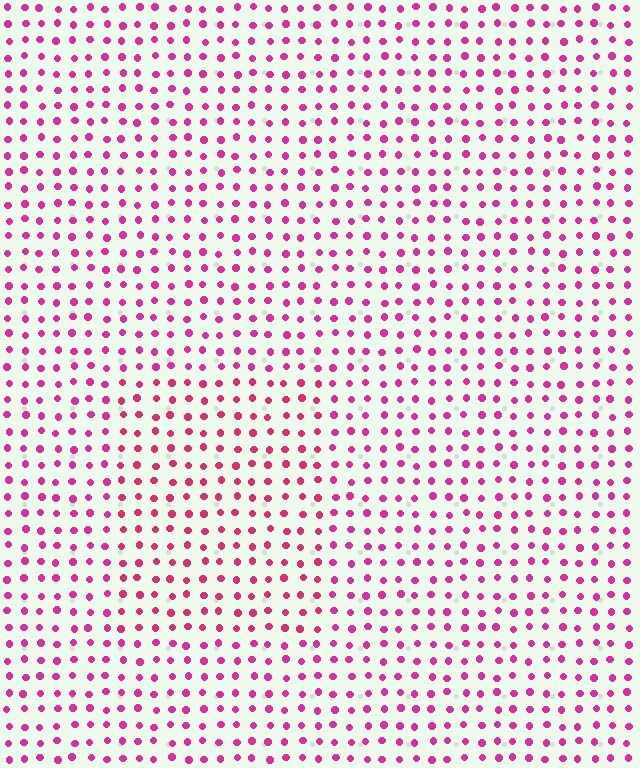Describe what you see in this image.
The image is filled with small magenta elements in a uniform arrangement. A rectangle-shaped region is visible where the elements are tinted to a slightly different hue, forming a subtle color boundary.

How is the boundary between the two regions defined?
The boundary is defined purely by a slight shift in hue (about 16 degrees). Spacing, size, and orientation are identical on both sides.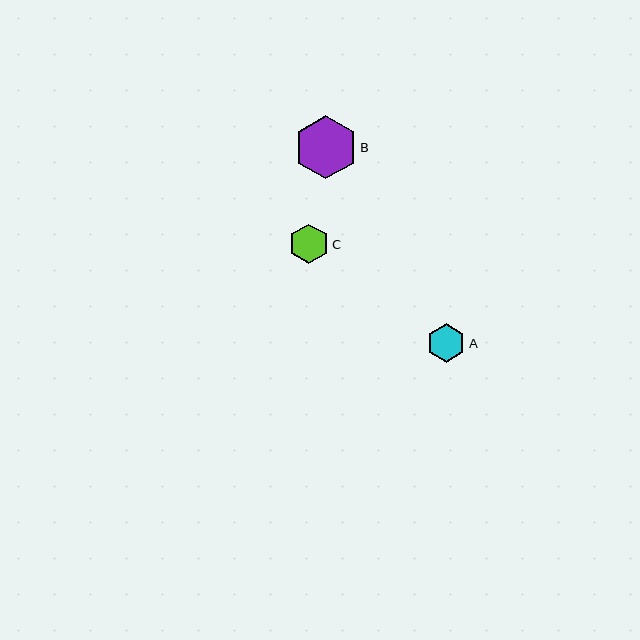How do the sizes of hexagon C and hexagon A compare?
Hexagon C and hexagon A are approximately the same size.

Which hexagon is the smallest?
Hexagon A is the smallest with a size of approximately 39 pixels.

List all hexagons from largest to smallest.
From largest to smallest: B, C, A.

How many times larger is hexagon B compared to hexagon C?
Hexagon B is approximately 1.6 times the size of hexagon C.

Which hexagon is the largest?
Hexagon B is the largest with a size of approximately 63 pixels.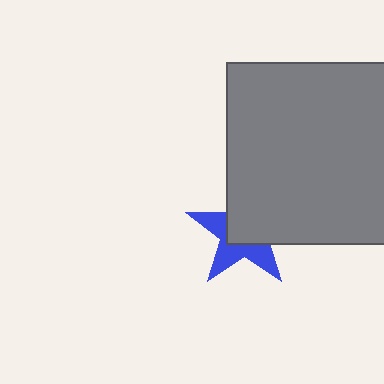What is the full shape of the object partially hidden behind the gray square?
The partially hidden object is a blue star.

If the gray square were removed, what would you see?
You would see the complete blue star.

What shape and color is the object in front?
The object in front is a gray square.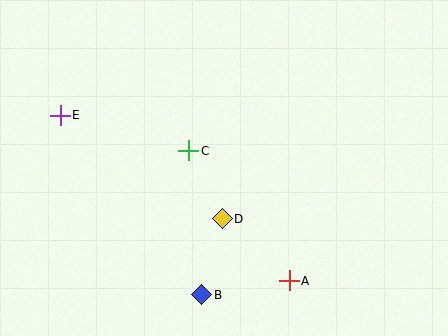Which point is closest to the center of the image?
Point C at (189, 151) is closest to the center.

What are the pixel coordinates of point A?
Point A is at (289, 281).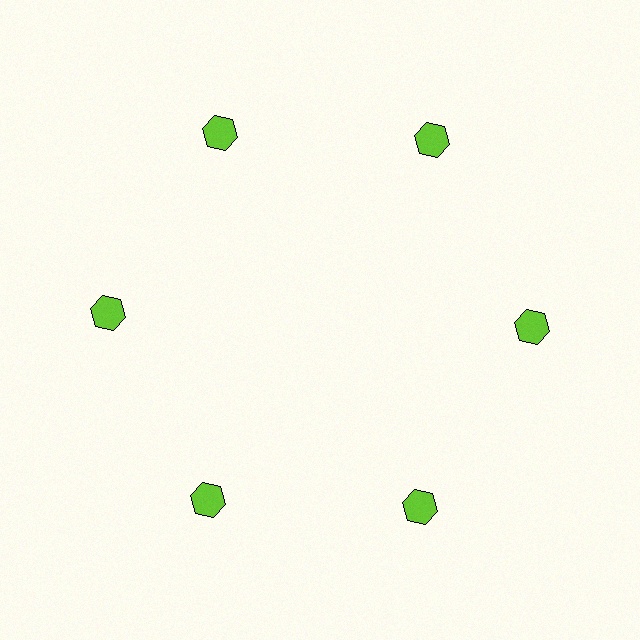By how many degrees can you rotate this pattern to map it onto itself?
The pattern maps onto itself every 60 degrees of rotation.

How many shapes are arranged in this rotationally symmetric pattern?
There are 6 shapes, arranged in 6 groups of 1.